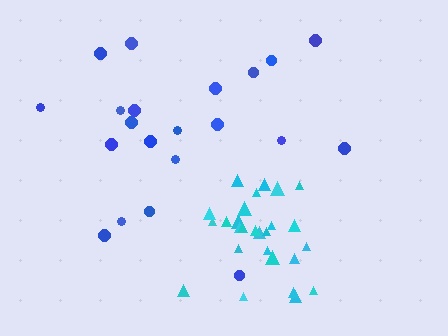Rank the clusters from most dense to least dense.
cyan, blue.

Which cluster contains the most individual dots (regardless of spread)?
Cyan (27).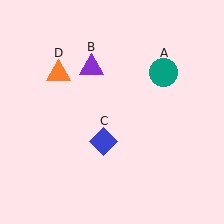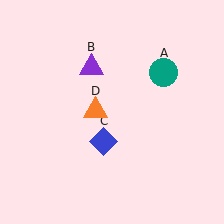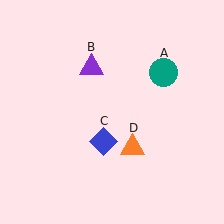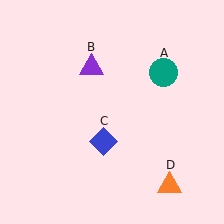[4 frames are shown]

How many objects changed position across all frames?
1 object changed position: orange triangle (object D).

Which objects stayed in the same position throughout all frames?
Teal circle (object A) and purple triangle (object B) and blue diamond (object C) remained stationary.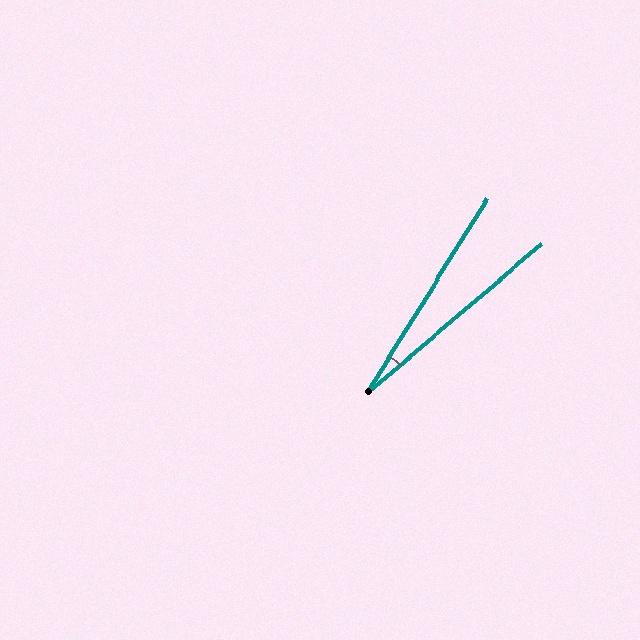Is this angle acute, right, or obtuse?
It is acute.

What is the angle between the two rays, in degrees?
Approximately 18 degrees.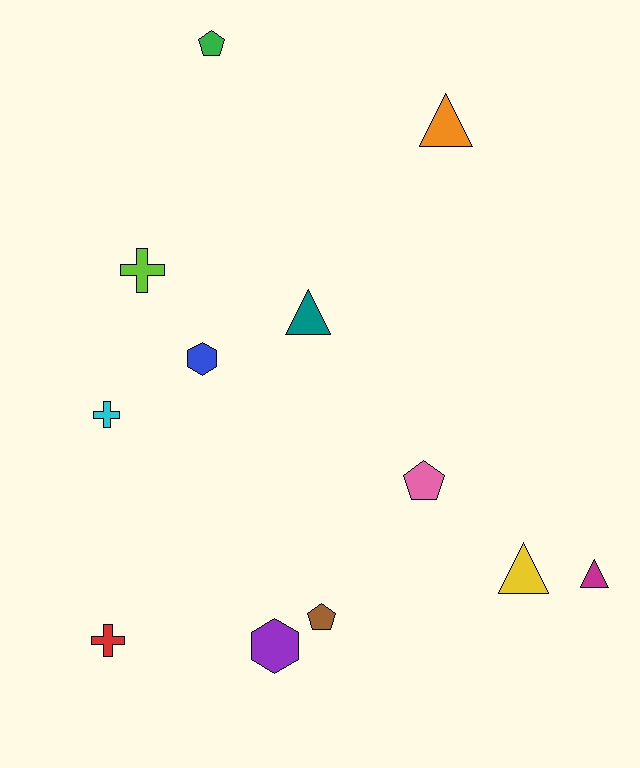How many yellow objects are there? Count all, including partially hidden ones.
There is 1 yellow object.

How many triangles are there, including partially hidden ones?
There are 4 triangles.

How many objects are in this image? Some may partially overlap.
There are 12 objects.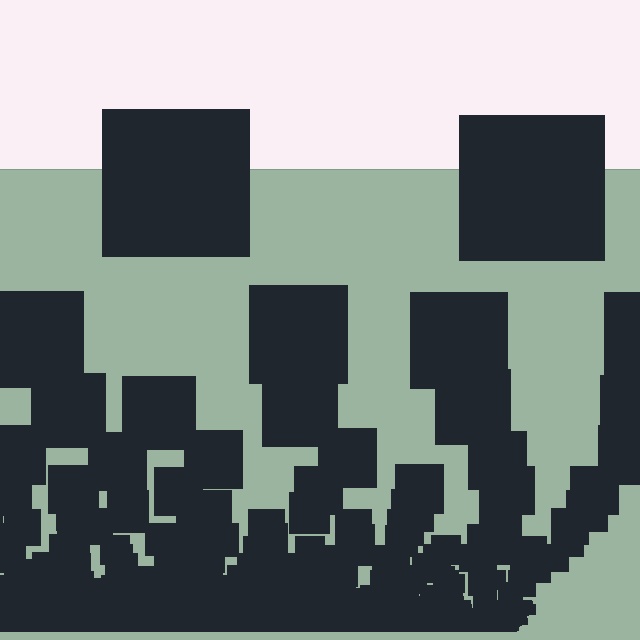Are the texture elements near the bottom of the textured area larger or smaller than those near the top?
Smaller. The gradient is inverted — elements near the bottom are smaller and denser.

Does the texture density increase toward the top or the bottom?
Density increases toward the bottom.